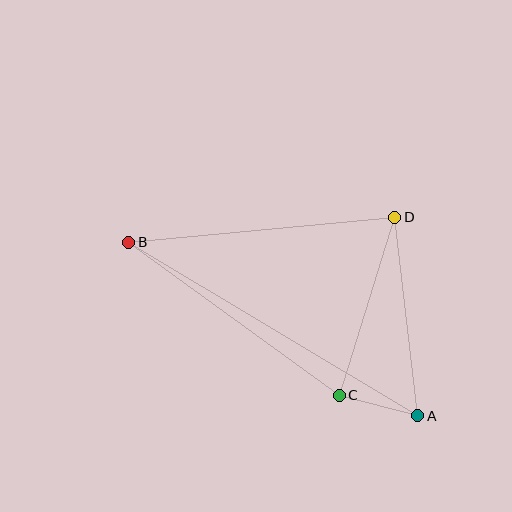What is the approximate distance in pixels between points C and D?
The distance between C and D is approximately 186 pixels.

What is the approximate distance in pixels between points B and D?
The distance between B and D is approximately 267 pixels.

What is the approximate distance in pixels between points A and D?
The distance between A and D is approximately 200 pixels.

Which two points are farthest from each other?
Points A and B are farthest from each other.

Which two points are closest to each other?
Points A and C are closest to each other.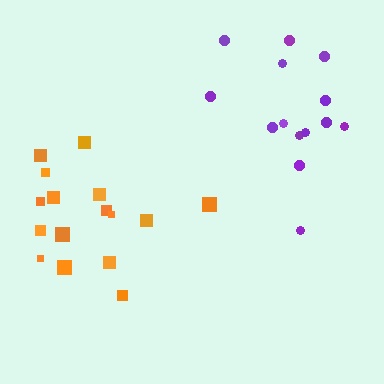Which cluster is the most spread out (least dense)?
Purple.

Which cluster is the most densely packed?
Orange.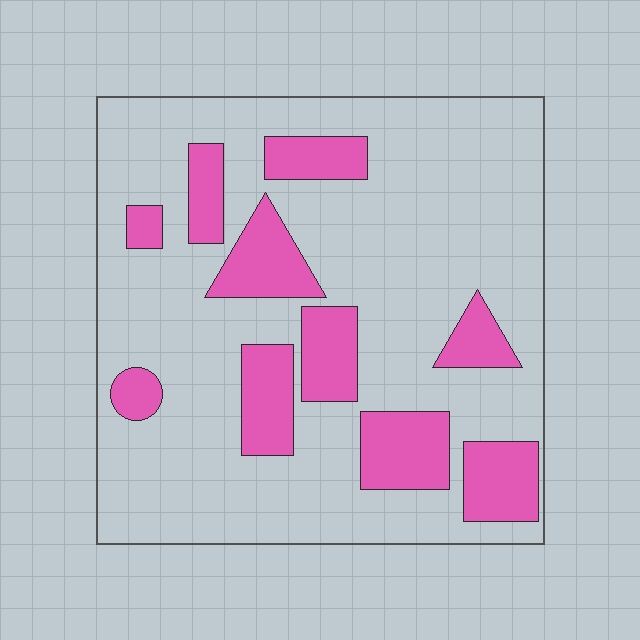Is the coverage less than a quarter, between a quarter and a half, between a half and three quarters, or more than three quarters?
Less than a quarter.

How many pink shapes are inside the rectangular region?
10.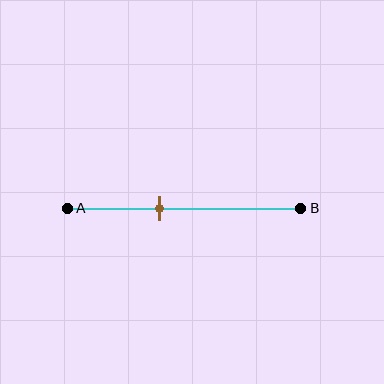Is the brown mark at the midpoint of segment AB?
No, the mark is at about 40% from A, not at the 50% midpoint.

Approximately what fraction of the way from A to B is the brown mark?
The brown mark is approximately 40% of the way from A to B.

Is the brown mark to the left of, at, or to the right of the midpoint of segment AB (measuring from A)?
The brown mark is to the left of the midpoint of segment AB.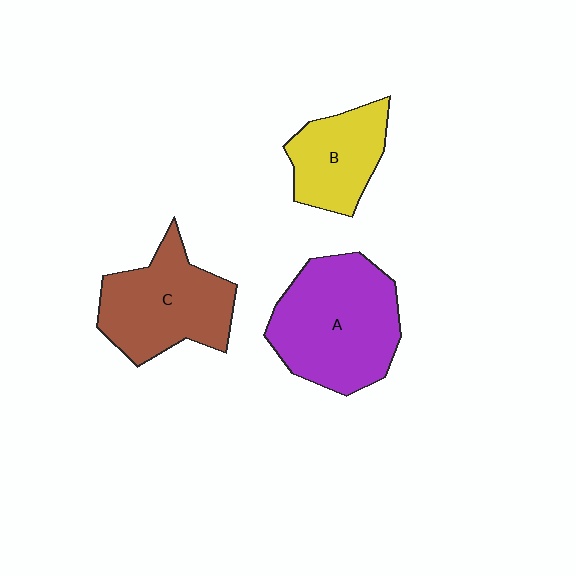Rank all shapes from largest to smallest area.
From largest to smallest: A (purple), C (brown), B (yellow).